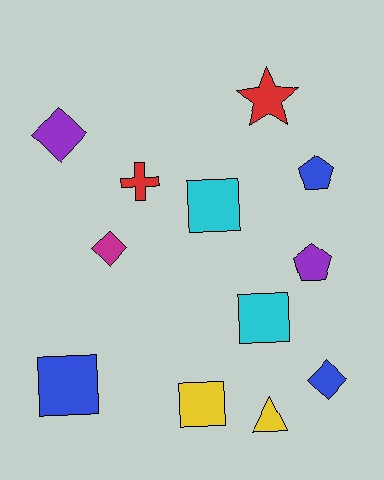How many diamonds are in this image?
There are 3 diamonds.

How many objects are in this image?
There are 12 objects.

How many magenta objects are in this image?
There is 1 magenta object.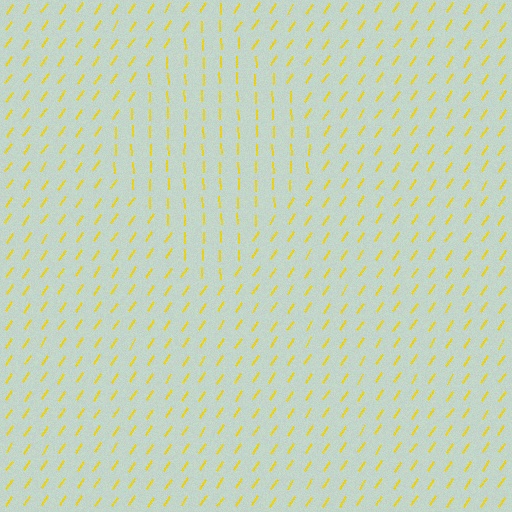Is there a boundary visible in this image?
Yes, there is a texture boundary formed by a change in line orientation.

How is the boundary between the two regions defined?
The boundary is defined purely by a change in line orientation (approximately 36 degrees difference). All lines are the same color and thickness.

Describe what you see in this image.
The image is filled with small yellow line segments. A diamond region in the image has lines oriented differently from the surrounding lines, creating a visible texture boundary.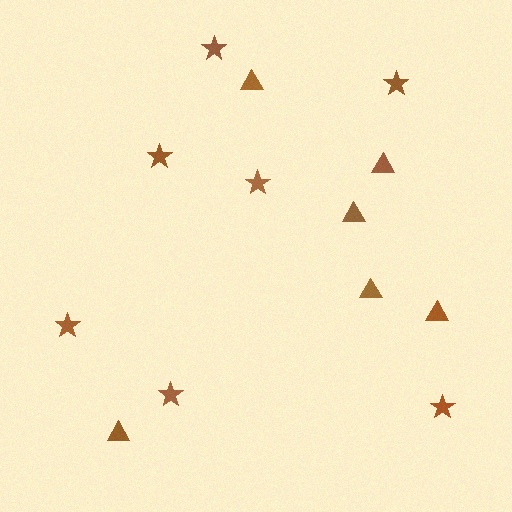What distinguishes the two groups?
There are 2 groups: one group of triangles (6) and one group of stars (7).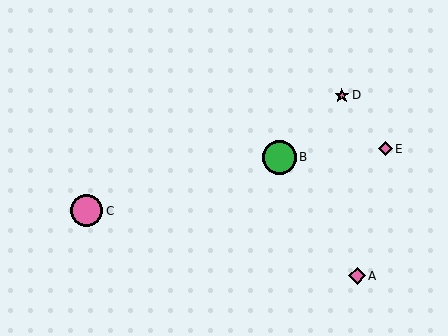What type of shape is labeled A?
Shape A is a pink diamond.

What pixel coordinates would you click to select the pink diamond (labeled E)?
Click at (385, 149) to select the pink diamond E.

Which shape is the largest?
The green circle (labeled B) is the largest.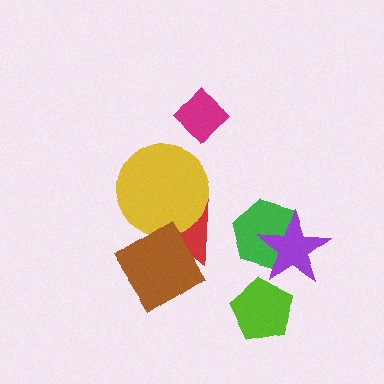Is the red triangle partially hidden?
Yes, it is partially covered by another shape.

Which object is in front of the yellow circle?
The brown diamond is in front of the yellow circle.